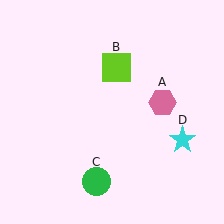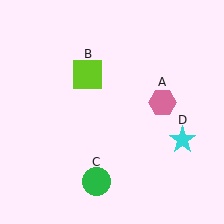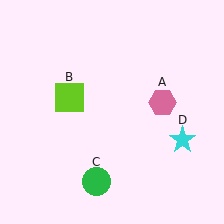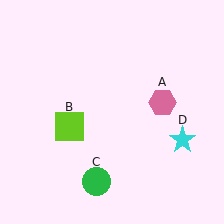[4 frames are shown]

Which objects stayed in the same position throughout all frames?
Pink hexagon (object A) and green circle (object C) and cyan star (object D) remained stationary.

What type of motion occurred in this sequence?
The lime square (object B) rotated counterclockwise around the center of the scene.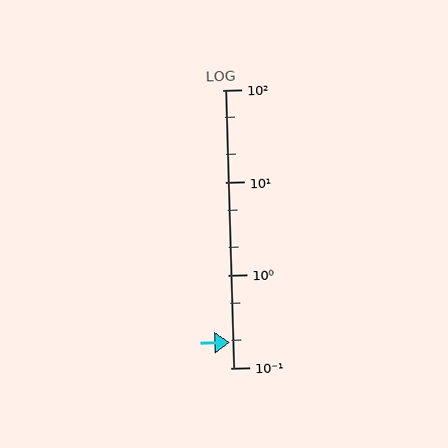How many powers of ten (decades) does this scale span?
The scale spans 3 decades, from 0.1 to 100.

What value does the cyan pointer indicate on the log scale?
The pointer indicates approximately 0.19.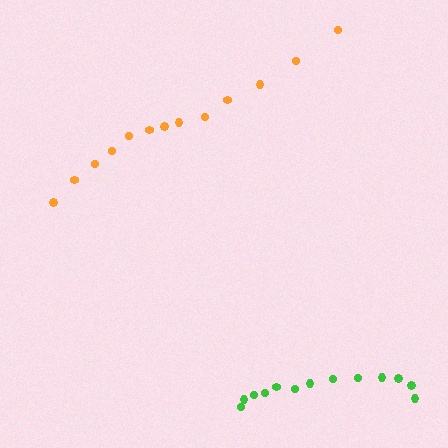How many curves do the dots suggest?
There are 2 distinct paths.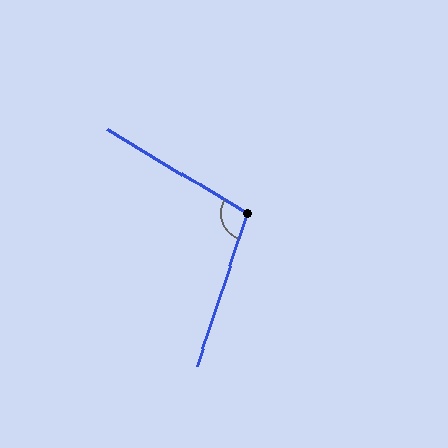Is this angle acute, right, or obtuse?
It is obtuse.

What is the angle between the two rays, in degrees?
Approximately 103 degrees.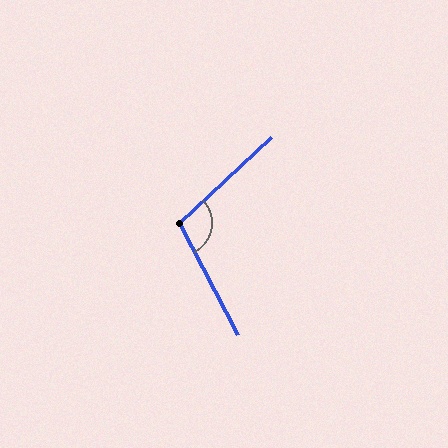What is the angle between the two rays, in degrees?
Approximately 105 degrees.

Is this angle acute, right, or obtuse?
It is obtuse.